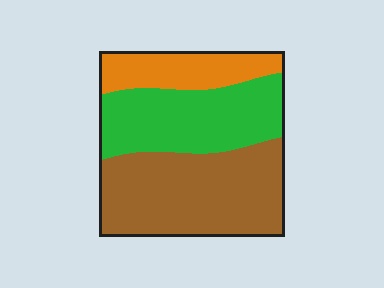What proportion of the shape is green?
Green covers 35% of the shape.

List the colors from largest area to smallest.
From largest to smallest: brown, green, orange.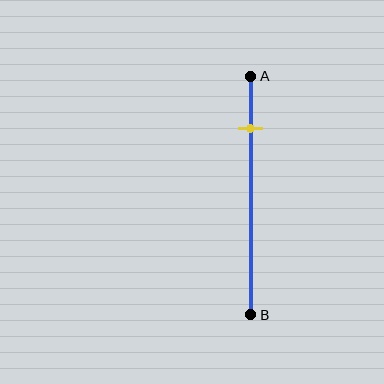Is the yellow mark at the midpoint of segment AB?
No, the mark is at about 20% from A, not at the 50% midpoint.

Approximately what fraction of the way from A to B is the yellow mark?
The yellow mark is approximately 20% of the way from A to B.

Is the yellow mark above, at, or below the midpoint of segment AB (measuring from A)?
The yellow mark is above the midpoint of segment AB.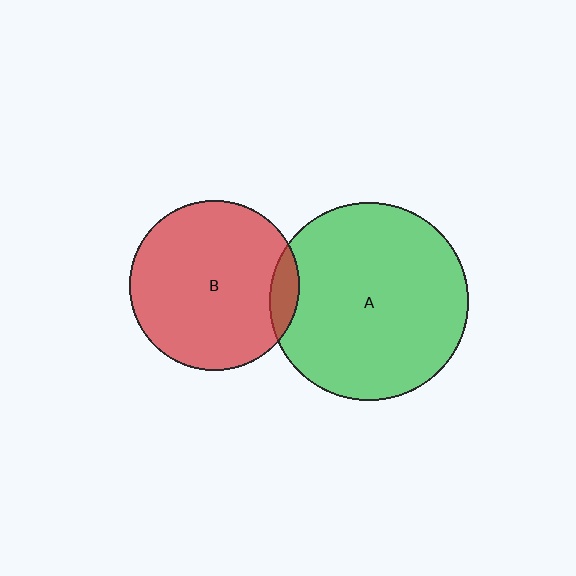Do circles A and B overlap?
Yes.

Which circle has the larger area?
Circle A (green).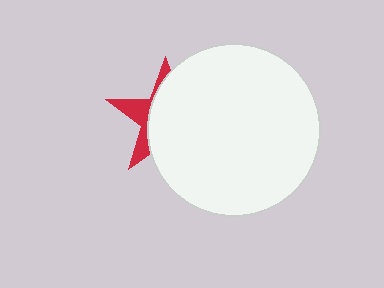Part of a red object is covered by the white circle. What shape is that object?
It is a star.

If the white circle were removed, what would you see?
You would see the complete red star.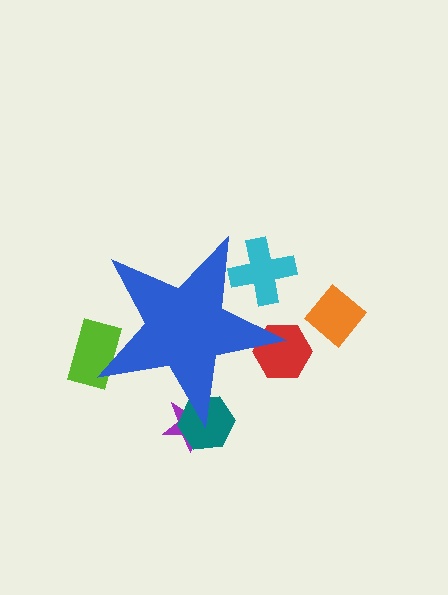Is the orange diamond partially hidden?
No, the orange diamond is fully visible.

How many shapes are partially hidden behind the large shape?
5 shapes are partially hidden.